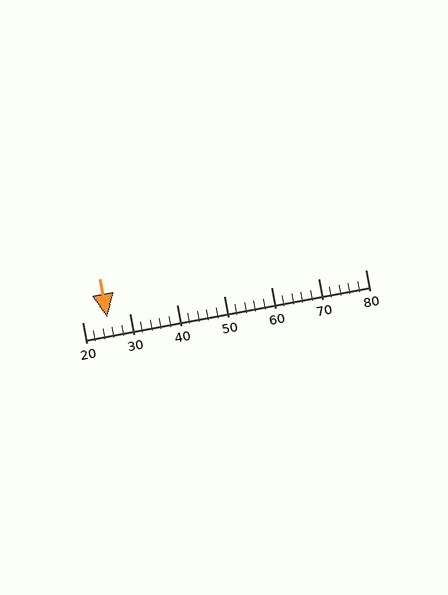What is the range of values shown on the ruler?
The ruler shows values from 20 to 80.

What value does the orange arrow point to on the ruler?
The orange arrow points to approximately 25.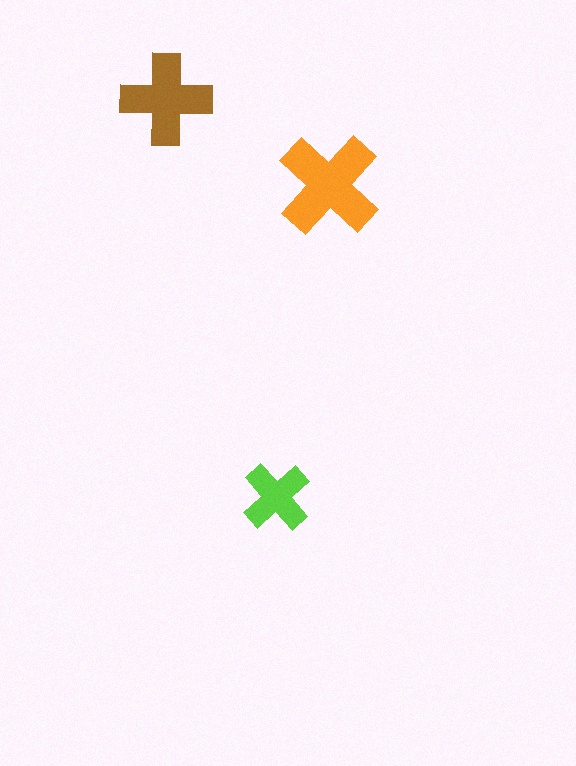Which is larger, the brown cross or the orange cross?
The orange one.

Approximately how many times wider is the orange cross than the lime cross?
About 1.5 times wider.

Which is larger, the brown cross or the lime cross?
The brown one.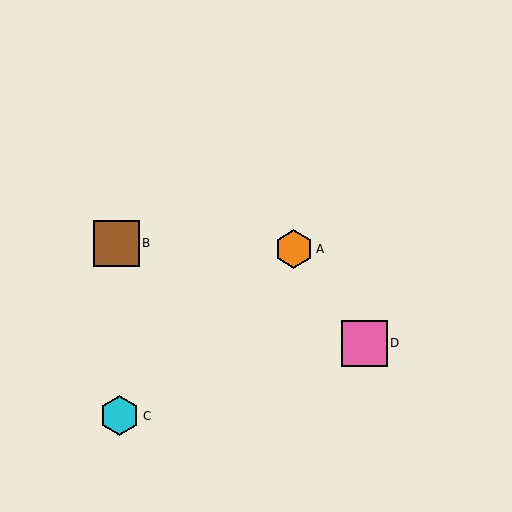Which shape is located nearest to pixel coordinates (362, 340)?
The pink square (labeled D) at (365, 343) is nearest to that location.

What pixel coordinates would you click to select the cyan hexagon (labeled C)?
Click at (120, 416) to select the cyan hexagon C.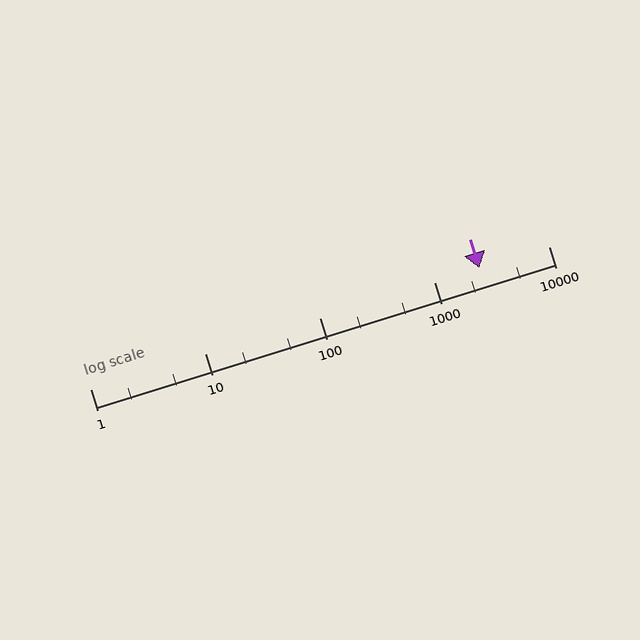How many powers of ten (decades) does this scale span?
The scale spans 4 decades, from 1 to 10000.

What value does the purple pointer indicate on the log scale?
The pointer indicates approximately 2500.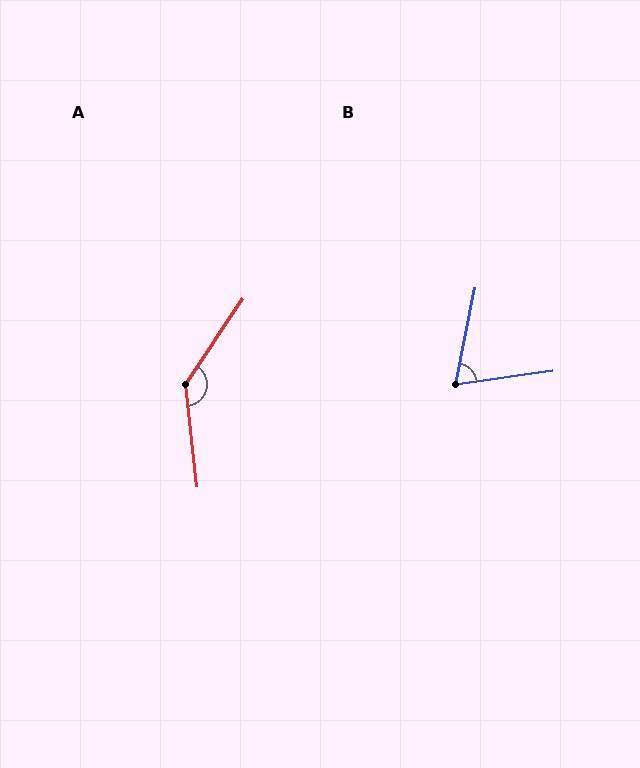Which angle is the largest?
A, at approximately 140 degrees.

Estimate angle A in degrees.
Approximately 140 degrees.